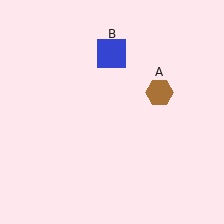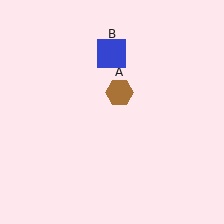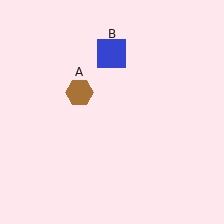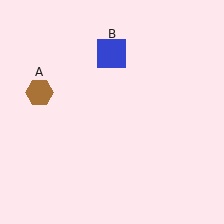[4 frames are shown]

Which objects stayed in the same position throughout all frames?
Blue square (object B) remained stationary.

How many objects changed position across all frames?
1 object changed position: brown hexagon (object A).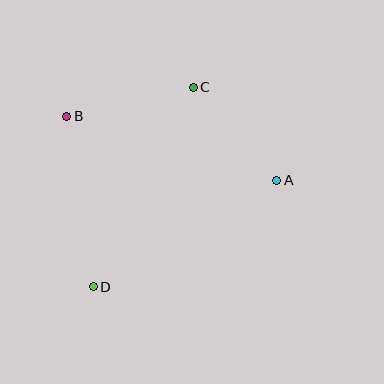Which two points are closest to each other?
Points A and C are closest to each other.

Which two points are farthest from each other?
Points C and D are farthest from each other.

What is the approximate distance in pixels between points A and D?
The distance between A and D is approximately 212 pixels.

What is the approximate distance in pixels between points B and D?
The distance between B and D is approximately 172 pixels.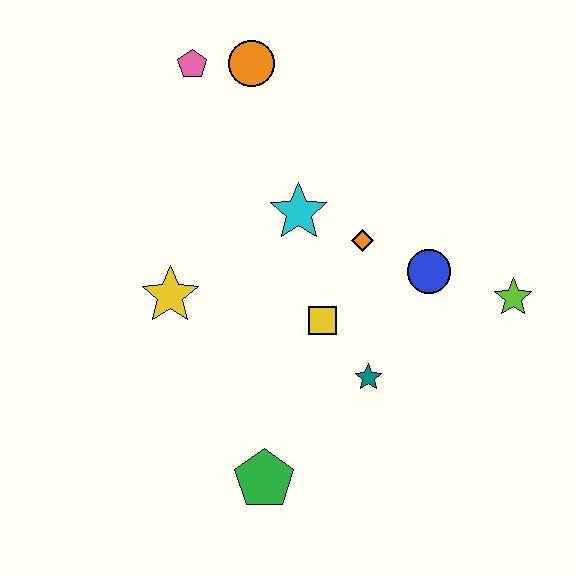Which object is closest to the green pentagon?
The teal star is closest to the green pentagon.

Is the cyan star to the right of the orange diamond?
No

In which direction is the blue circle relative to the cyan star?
The blue circle is to the right of the cyan star.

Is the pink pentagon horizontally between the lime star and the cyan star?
No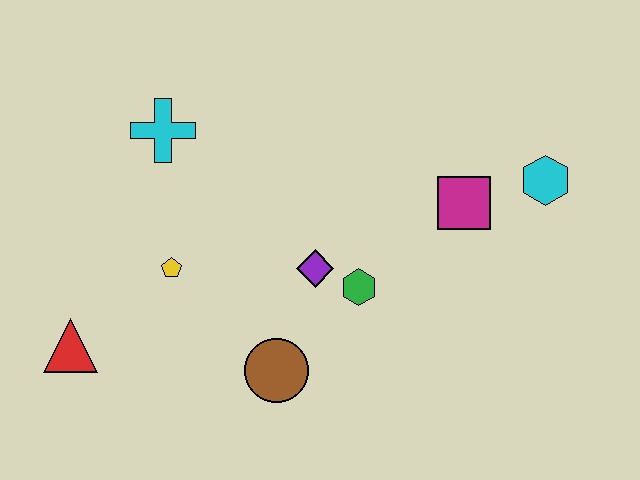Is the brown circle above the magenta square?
No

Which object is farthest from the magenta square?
The red triangle is farthest from the magenta square.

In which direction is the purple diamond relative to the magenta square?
The purple diamond is to the left of the magenta square.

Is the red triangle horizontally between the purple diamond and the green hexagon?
No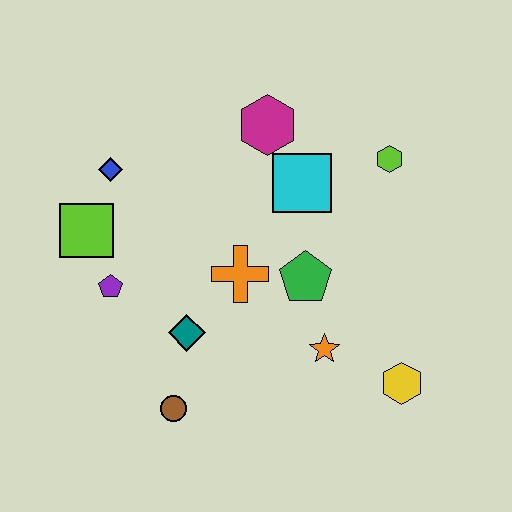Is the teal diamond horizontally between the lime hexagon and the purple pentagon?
Yes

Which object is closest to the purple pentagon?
The lime square is closest to the purple pentagon.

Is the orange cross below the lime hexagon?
Yes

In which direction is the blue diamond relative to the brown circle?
The blue diamond is above the brown circle.